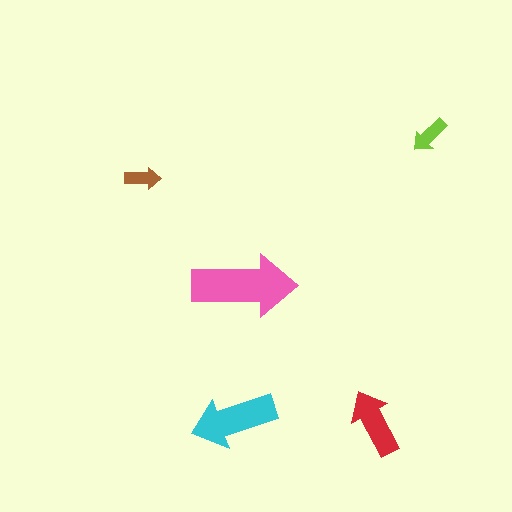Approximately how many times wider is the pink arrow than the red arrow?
About 1.5 times wider.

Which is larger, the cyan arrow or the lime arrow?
The cyan one.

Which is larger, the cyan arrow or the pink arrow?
The pink one.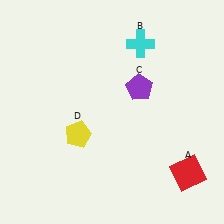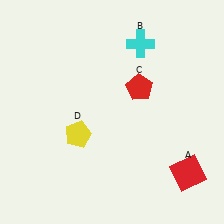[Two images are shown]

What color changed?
The pentagon (C) changed from purple in Image 1 to red in Image 2.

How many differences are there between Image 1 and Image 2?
There is 1 difference between the two images.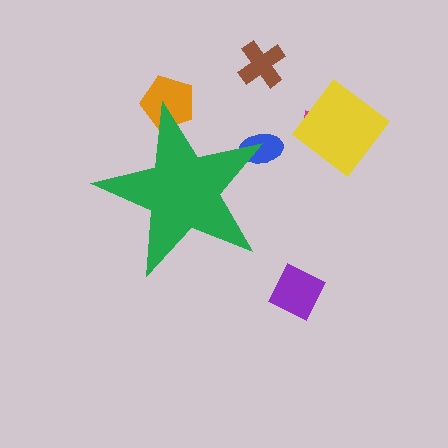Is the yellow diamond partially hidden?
No, the yellow diamond is fully visible.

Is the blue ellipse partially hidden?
Yes, the blue ellipse is partially hidden behind the green star.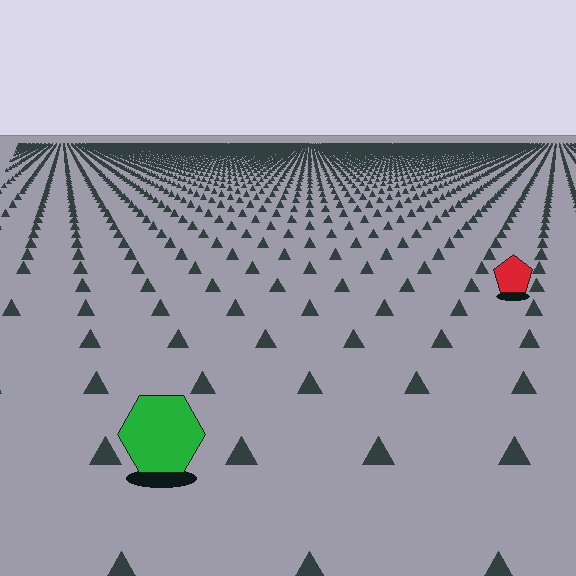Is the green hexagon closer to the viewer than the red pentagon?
Yes. The green hexagon is closer — you can tell from the texture gradient: the ground texture is coarser near it.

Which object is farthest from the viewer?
The red pentagon is farthest from the viewer. It appears smaller and the ground texture around it is denser.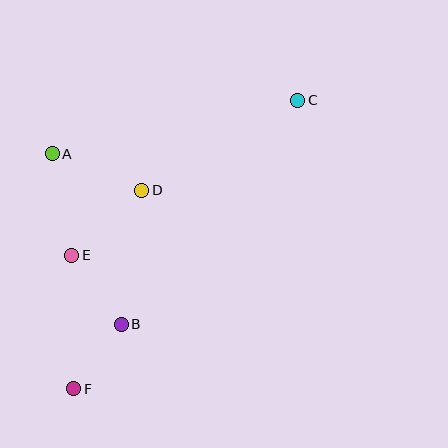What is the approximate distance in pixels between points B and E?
The distance between B and E is approximately 85 pixels.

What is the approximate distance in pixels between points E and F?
The distance between E and F is approximately 133 pixels.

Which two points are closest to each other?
Points B and F are closest to each other.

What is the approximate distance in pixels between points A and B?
The distance between A and B is approximately 184 pixels.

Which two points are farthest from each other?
Points C and F are farthest from each other.